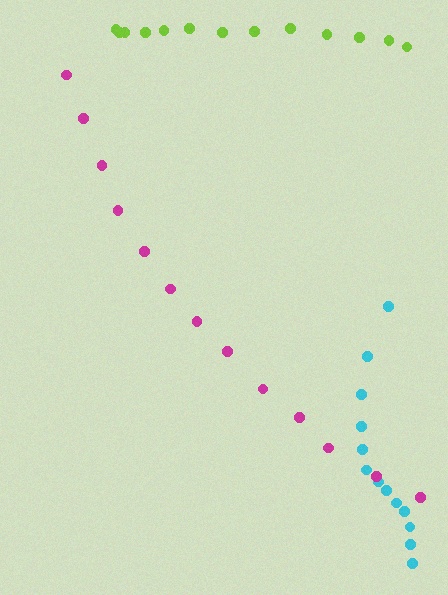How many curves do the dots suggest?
There are 3 distinct paths.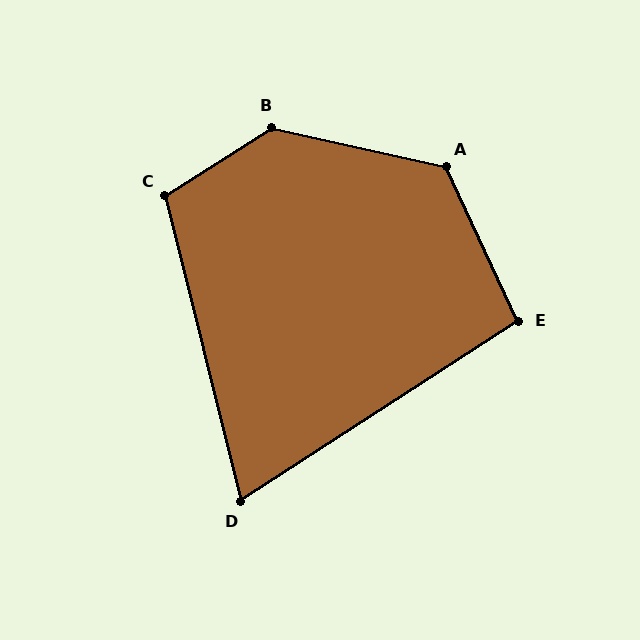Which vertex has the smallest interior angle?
D, at approximately 71 degrees.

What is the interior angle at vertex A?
Approximately 128 degrees (obtuse).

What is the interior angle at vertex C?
Approximately 109 degrees (obtuse).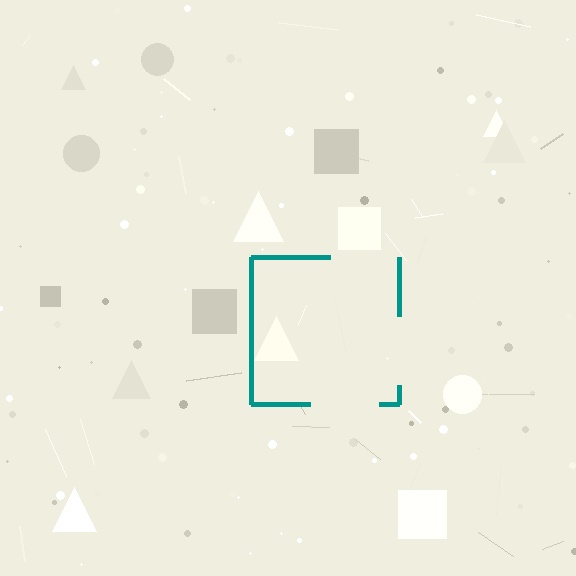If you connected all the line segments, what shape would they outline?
They would outline a square.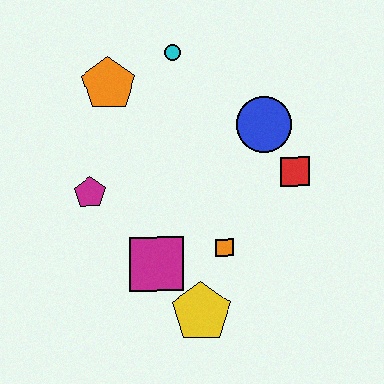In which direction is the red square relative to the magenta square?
The red square is to the right of the magenta square.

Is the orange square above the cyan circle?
No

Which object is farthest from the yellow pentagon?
The cyan circle is farthest from the yellow pentagon.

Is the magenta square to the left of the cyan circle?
Yes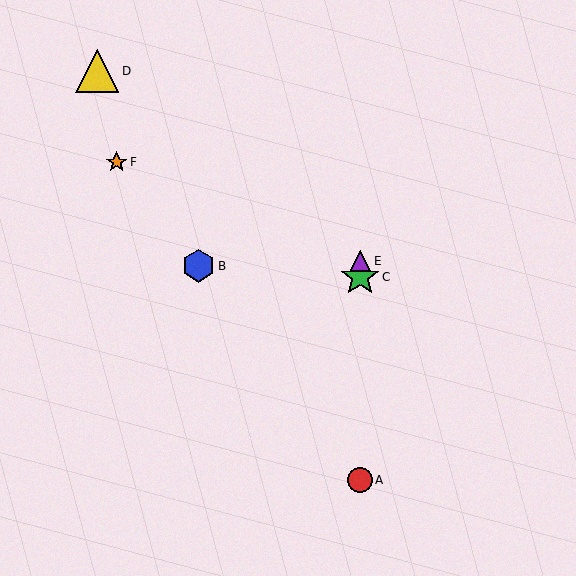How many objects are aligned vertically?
3 objects (A, C, E) are aligned vertically.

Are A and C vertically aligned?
Yes, both are at x≈360.